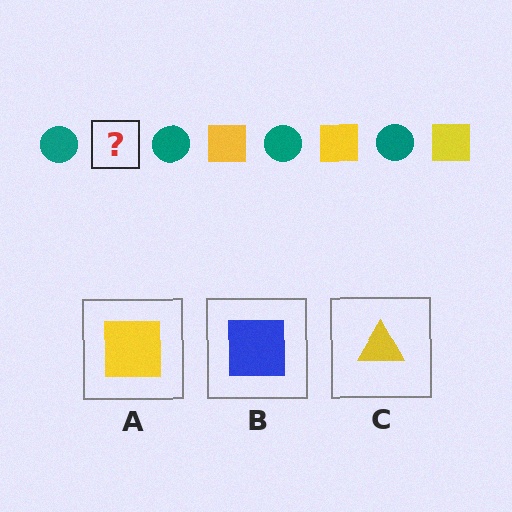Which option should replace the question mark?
Option A.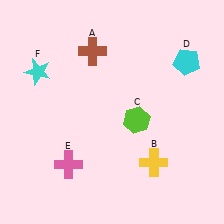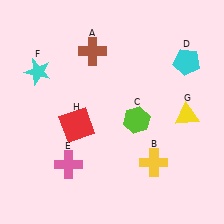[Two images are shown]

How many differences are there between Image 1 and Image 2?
There are 2 differences between the two images.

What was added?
A yellow triangle (G), a red square (H) were added in Image 2.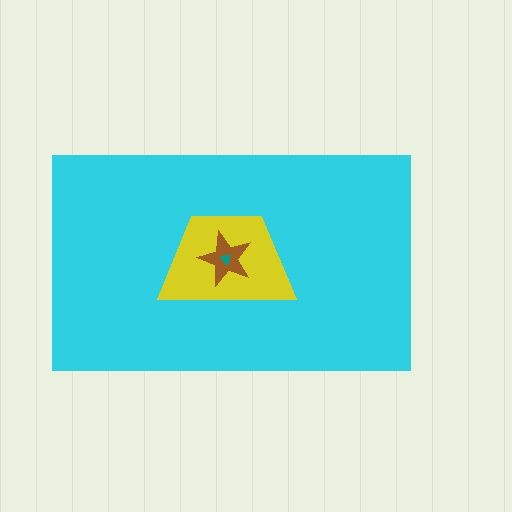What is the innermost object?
The teal triangle.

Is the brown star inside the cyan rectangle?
Yes.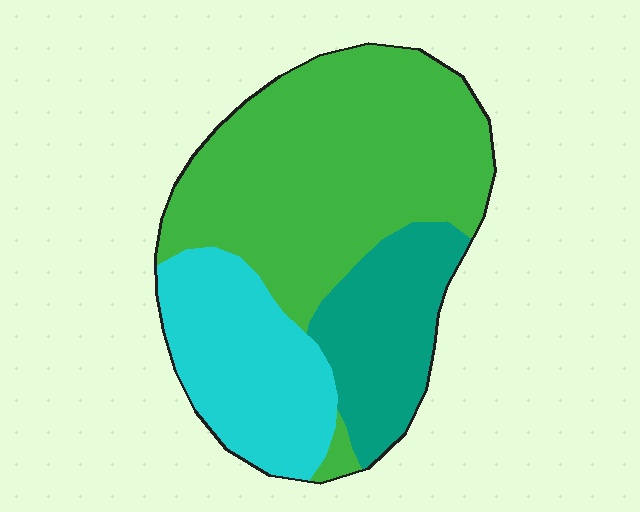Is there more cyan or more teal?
Cyan.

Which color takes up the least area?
Teal, at roughly 20%.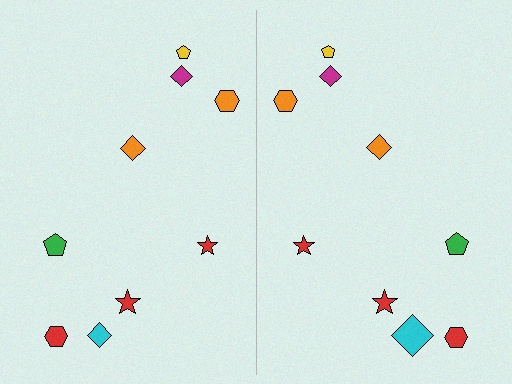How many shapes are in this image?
There are 18 shapes in this image.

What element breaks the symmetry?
The cyan diamond on the right side has a different size than its mirror counterpart.